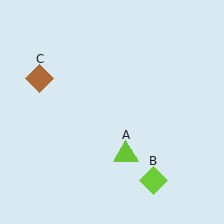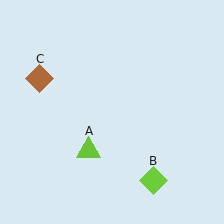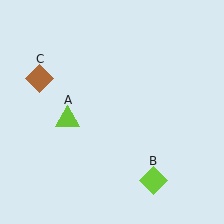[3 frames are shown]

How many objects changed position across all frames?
1 object changed position: lime triangle (object A).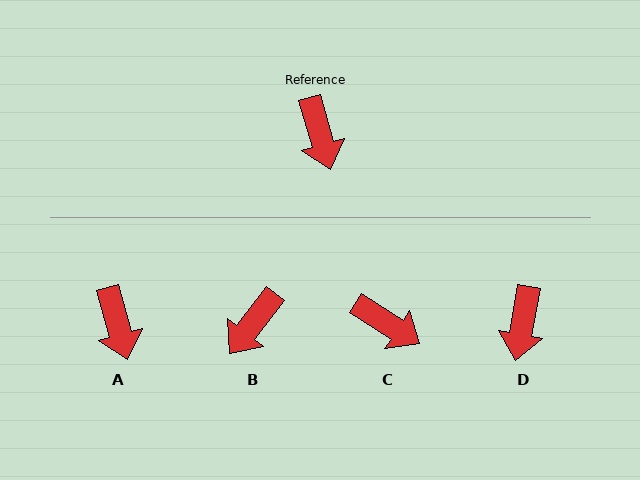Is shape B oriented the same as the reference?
No, it is off by about 54 degrees.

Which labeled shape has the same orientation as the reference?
A.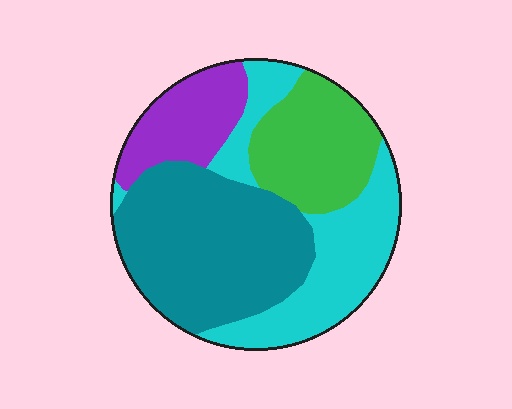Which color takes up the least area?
Purple, at roughly 15%.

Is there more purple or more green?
Green.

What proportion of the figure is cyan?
Cyan covers roughly 30% of the figure.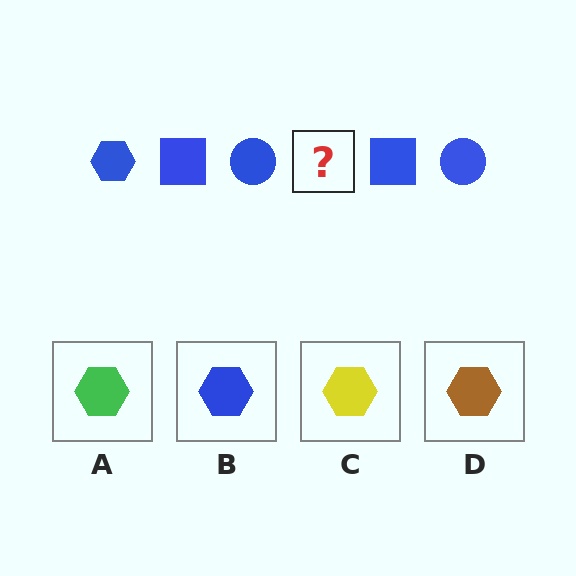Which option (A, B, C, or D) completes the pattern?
B.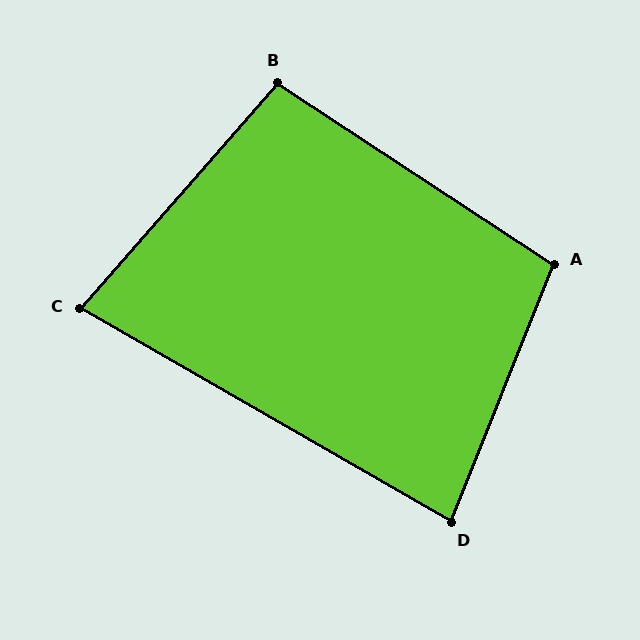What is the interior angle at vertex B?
Approximately 98 degrees (obtuse).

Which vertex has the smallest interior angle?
C, at approximately 79 degrees.